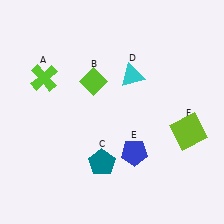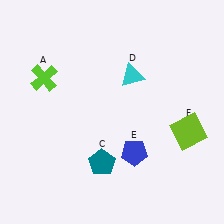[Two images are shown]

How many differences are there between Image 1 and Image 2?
There is 1 difference between the two images.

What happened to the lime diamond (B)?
The lime diamond (B) was removed in Image 2. It was in the top-left area of Image 1.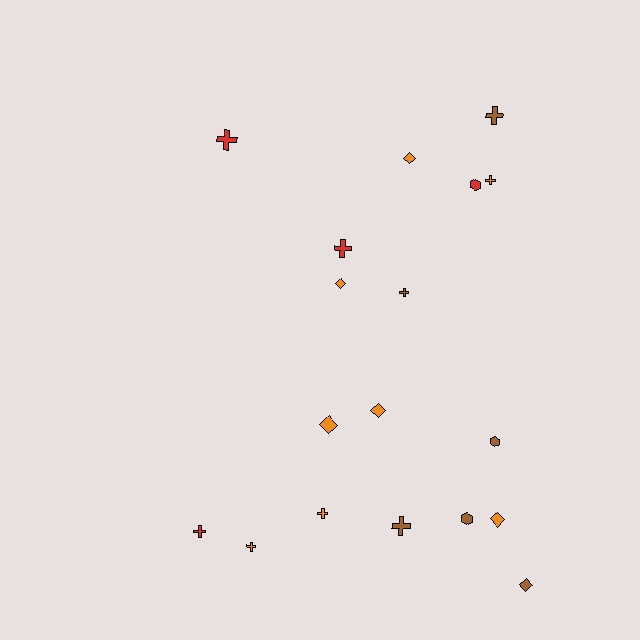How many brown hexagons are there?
There are 2 brown hexagons.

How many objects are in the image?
There are 18 objects.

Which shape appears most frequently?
Cross, with 9 objects.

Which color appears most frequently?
Orange, with 8 objects.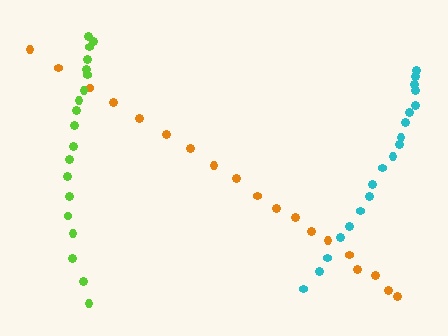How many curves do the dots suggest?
There are 3 distinct paths.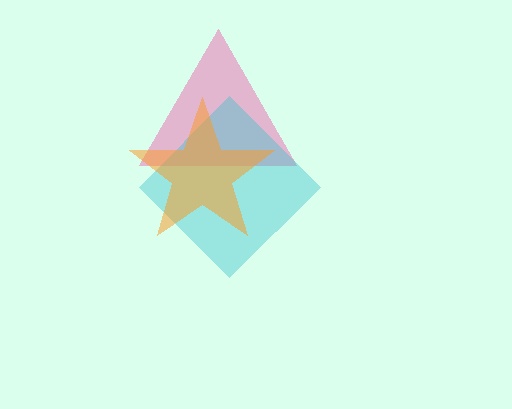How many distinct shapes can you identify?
There are 3 distinct shapes: a pink triangle, a cyan diamond, an orange star.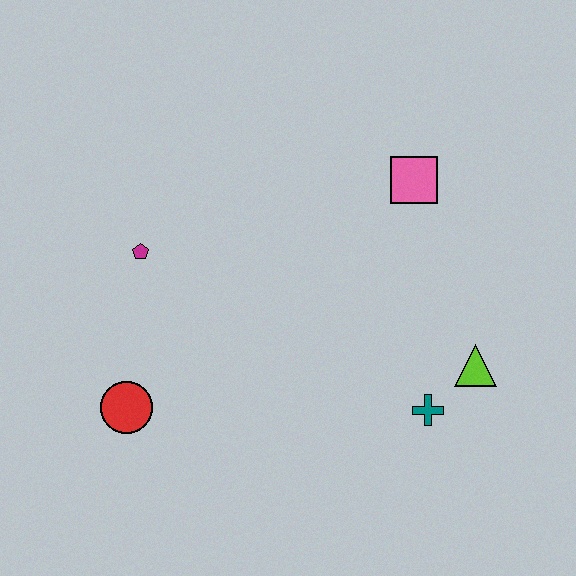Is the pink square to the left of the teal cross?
Yes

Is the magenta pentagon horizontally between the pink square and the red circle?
Yes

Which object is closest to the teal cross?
The lime triangle is closest to the teal cross.